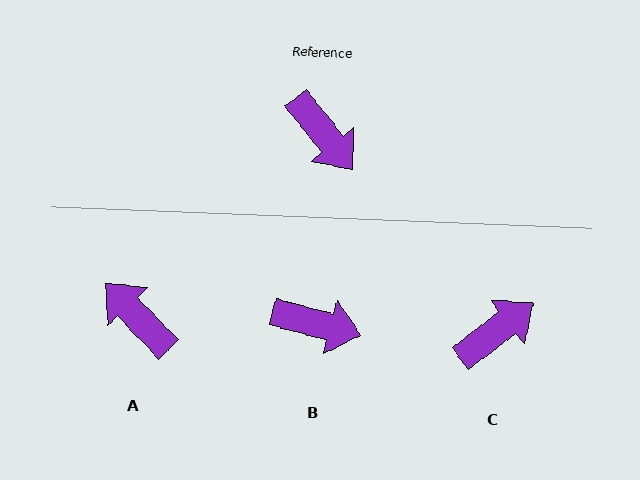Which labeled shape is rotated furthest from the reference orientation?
A, about 175 degrees away.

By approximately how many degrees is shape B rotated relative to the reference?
Approximately 37 degrees counter-clockwise.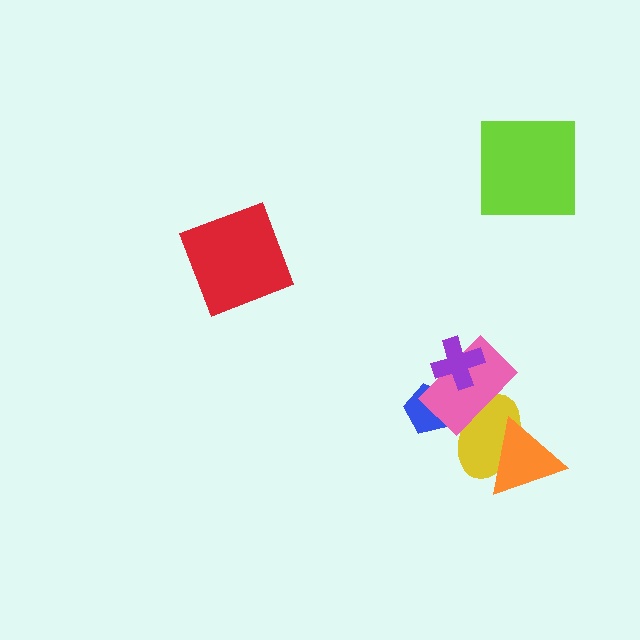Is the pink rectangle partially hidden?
Yes, it is partially covered by another shape.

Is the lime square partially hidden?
No, no other shape covers it.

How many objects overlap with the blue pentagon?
1 object overlaps with the blue pentagon.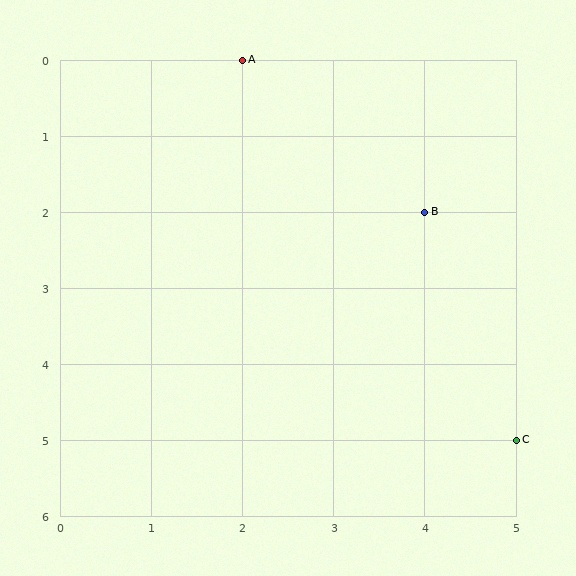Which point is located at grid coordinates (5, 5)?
Point C is at (5, 5).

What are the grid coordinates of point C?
Point C is at grid coordinates (5, 5).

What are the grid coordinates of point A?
Point A is at grid coordinates (2, 0).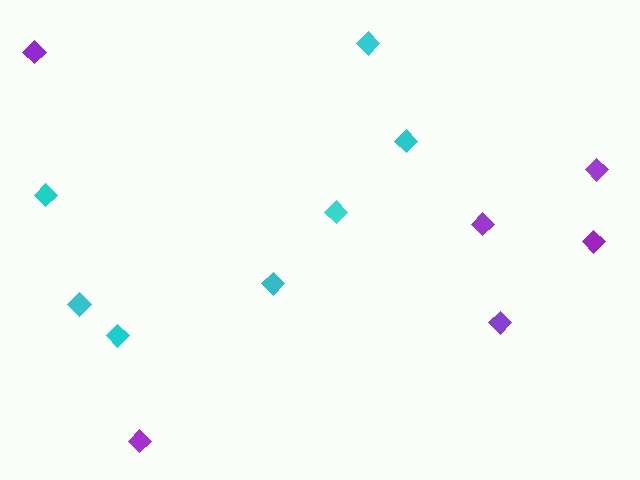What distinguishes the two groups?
There are 2 groups: one group of purple diamonds (6) and one group of cyan diamonds (7).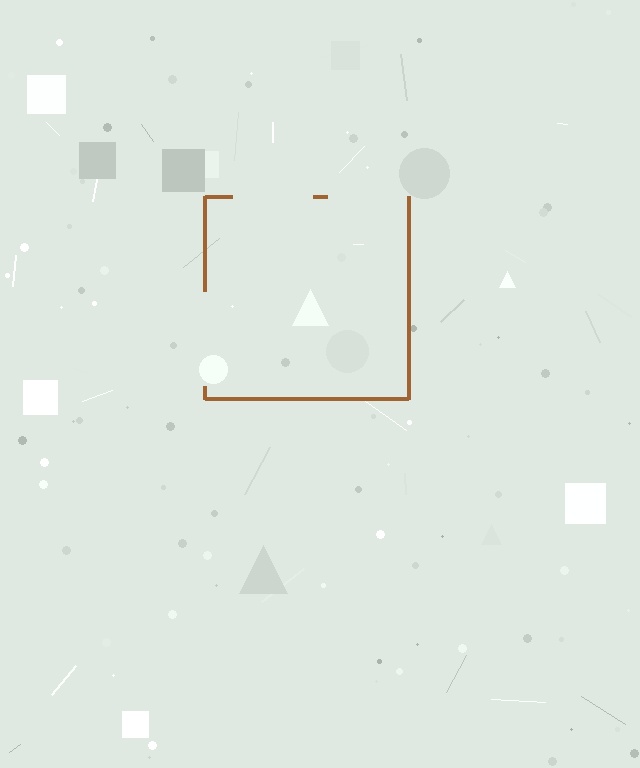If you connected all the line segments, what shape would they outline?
They would outline a square.